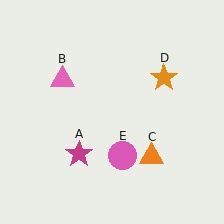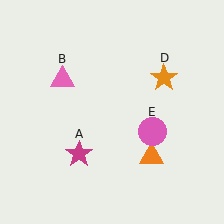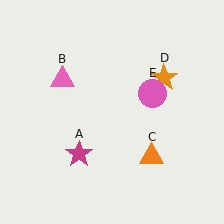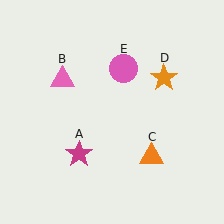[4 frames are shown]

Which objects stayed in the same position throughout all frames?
Magenta star (object A) and pink triangle (object B) and orange triangle (object C) and orange star (object D) remained stationary.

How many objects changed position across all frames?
1 object changed position: pink circle (object E).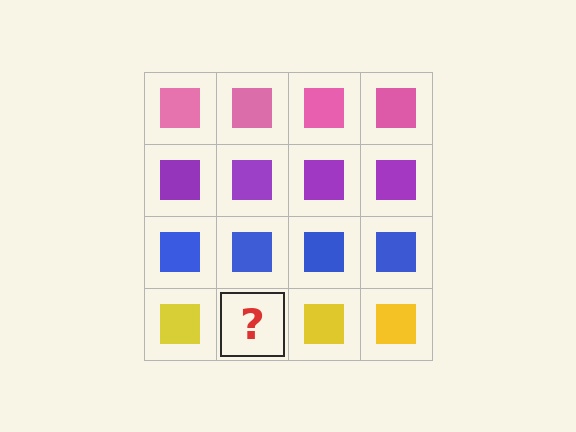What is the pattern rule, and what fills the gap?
The rule is that each row has a consistent color. The gap should be filled with a yellow square.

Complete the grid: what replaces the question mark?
The question mark should be replaced with a yellow square.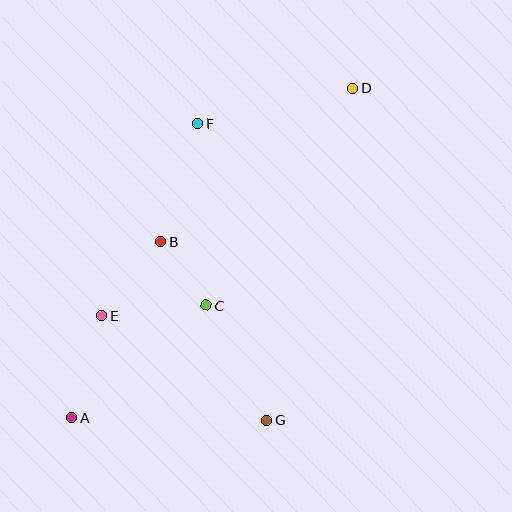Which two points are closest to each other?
Points B and C are closest to each other.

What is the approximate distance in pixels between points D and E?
The distance between D and E is approximately 338 pixels.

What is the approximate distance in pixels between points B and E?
The distance between B and E is approximately 94 pixels.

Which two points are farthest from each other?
Points A and D are farthest from each other.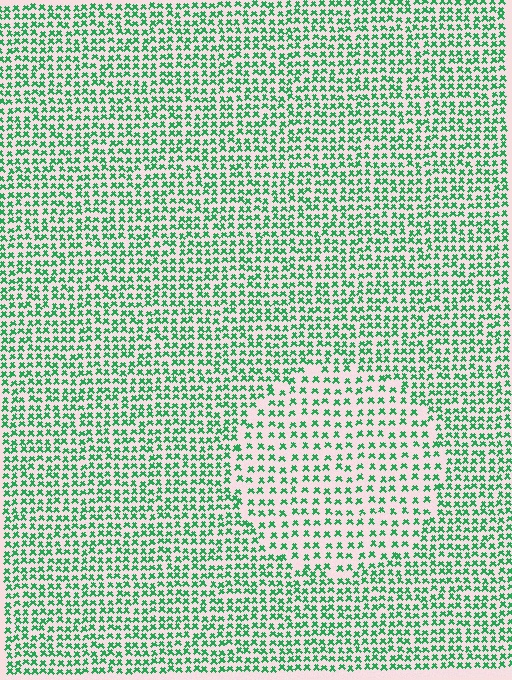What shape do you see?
I see a circle.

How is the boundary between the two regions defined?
The boundary is defined by a change in element density (approximately 1.7x ratio). All elements are the same color, size, and shape.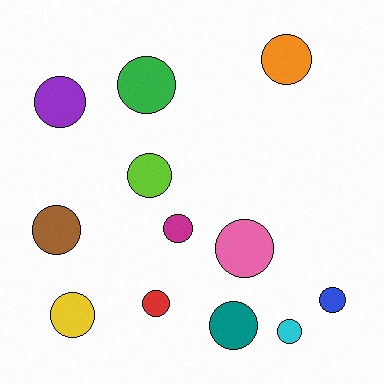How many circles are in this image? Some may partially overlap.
There are 12 circles.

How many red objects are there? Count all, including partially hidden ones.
There is 1 red object.